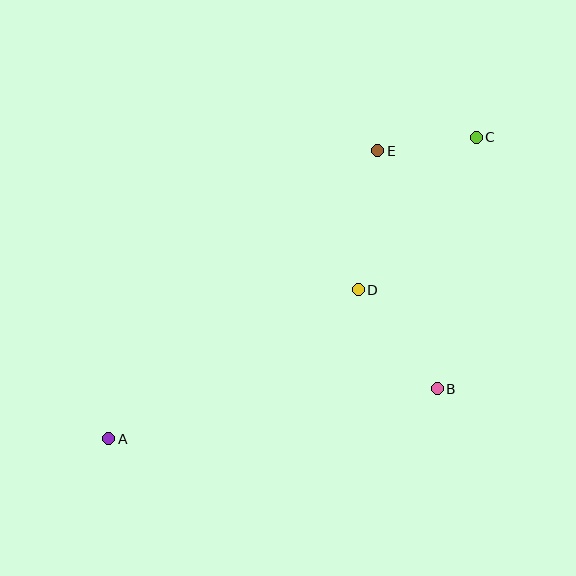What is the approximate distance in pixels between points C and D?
The distance between C and D is approximately 193 pixels.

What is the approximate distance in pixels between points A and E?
The distance between A and E is approximately 394 pixels.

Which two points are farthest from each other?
Points A and C are farthest from each other.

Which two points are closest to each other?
Points C and E are closest to each other.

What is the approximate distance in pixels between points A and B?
The distance between A and B is approximately 332 pixels.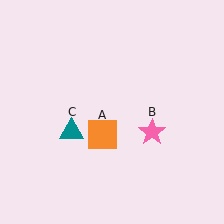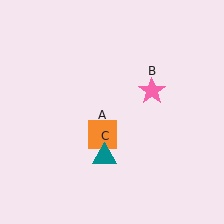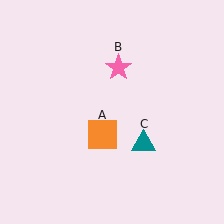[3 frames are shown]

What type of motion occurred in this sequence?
The pink star (object B), teal triangle (object C) rotated counterclockwise around the center of the scene.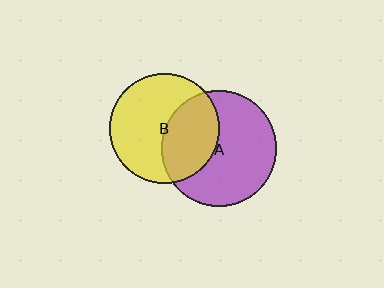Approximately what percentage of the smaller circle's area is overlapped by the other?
Approximately 40%.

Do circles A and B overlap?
Yes.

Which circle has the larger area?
Circle A (purple).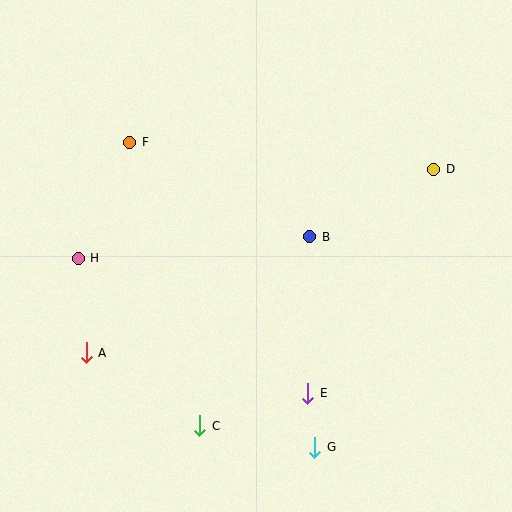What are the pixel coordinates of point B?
Point B is at (310, 237).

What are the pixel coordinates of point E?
Point E is at (308, 393).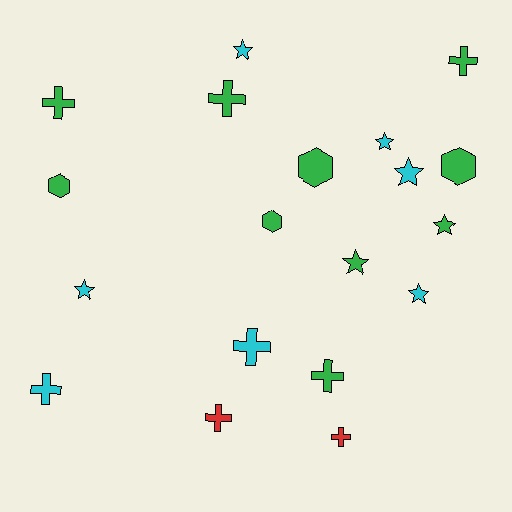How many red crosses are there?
There are 2 red crosses.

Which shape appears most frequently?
Cross, with 8 objects.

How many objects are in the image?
There are 19 objects.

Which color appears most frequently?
Green, with 10 objects.